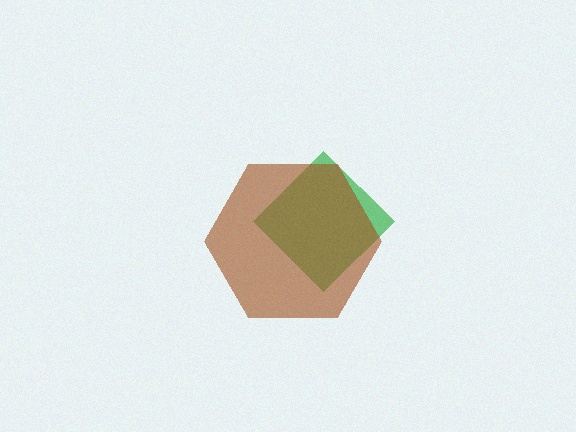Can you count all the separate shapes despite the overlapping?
Yes, there are 2 separate shapes.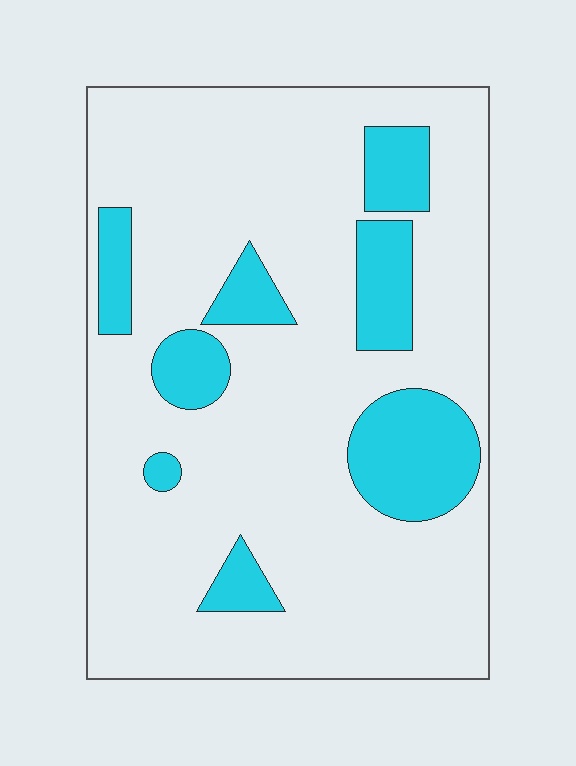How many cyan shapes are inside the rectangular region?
8.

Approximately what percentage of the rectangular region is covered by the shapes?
Approximately 20%.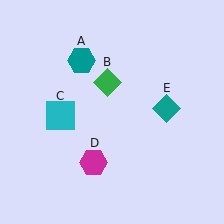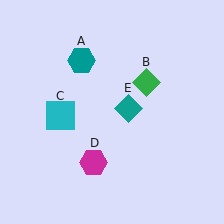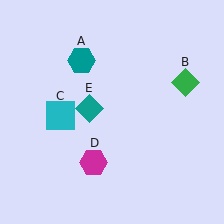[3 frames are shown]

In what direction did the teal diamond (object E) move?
The teal diamond (object E) moved left.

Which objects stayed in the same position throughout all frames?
Teal hexagon (object A) and cyan square (object C) and magenta hexagon (object D) remained stationary.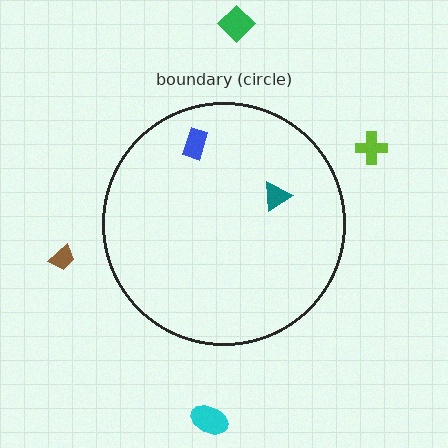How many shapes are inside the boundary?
2 inside, 4 outside.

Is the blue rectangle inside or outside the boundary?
Inside.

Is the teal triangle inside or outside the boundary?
Inside.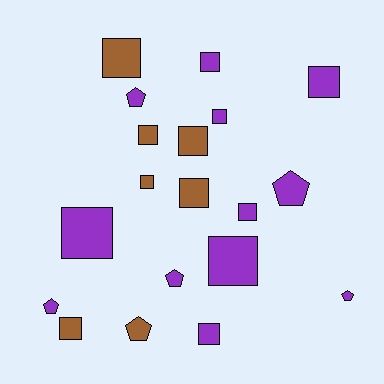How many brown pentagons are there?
There is 1 brown pentagon.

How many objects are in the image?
There are 19 objects.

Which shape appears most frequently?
Square, with 13 objects.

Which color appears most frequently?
Purple, with 12 objects.